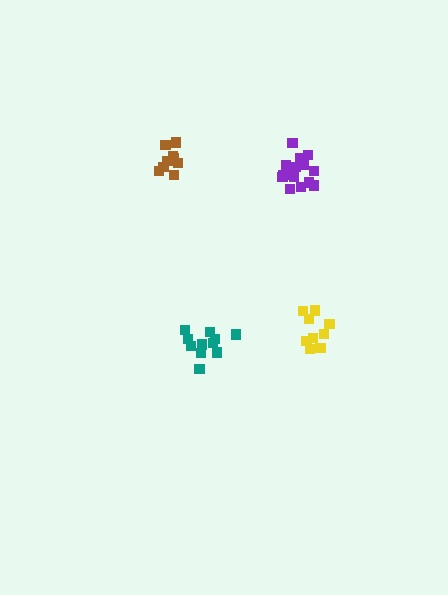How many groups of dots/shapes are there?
There are 4 groups.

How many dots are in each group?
Group 1: 10 dots, Group 2: 15 dots, Group 3: 11 dots, Group 4: 9 dots (45 total).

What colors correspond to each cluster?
The clusters are colored: brown, purple, teal, yellow.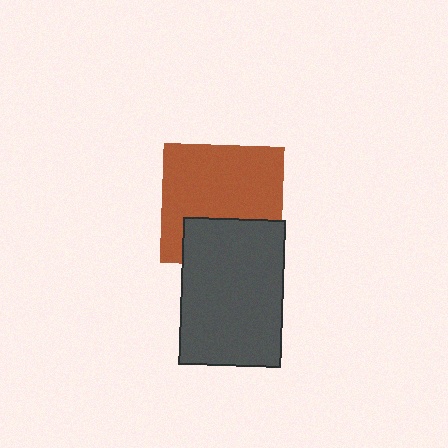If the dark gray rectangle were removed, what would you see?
You would see the complete brown square.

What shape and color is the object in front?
The object in front is a dark gray rectangle.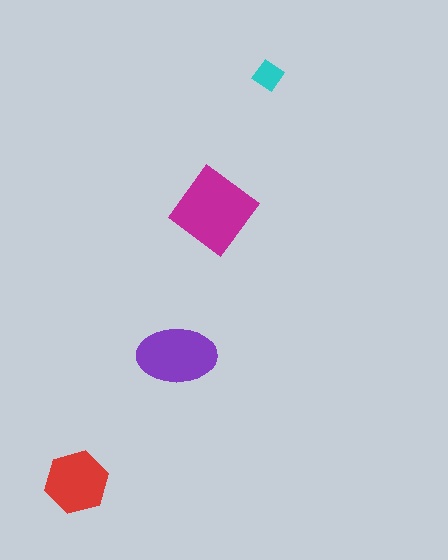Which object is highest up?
The cyan diamond is topmost.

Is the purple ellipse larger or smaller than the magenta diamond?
Smaller.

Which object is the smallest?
The cyan diamond.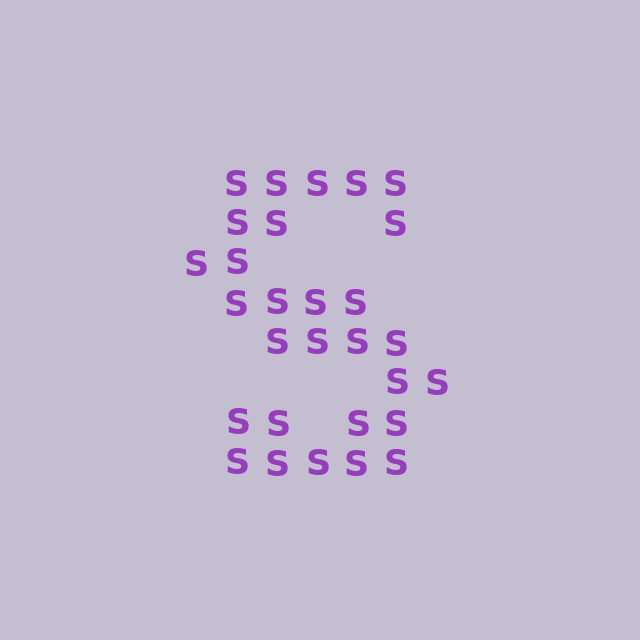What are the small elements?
The small elements are letter S's.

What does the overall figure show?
The overall figure shows the letter S.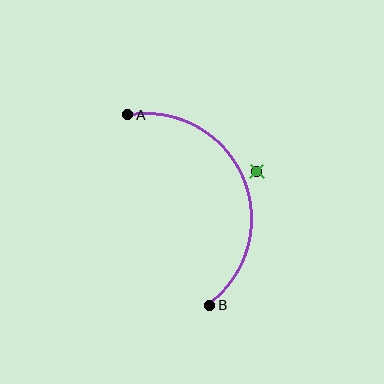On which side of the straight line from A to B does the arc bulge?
The arc bulges to the right of the straight line connecting A and B.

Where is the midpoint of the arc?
The arc midpoint is the point on the curve farthest from the straight line joining A and B. It sits to the right of that line.